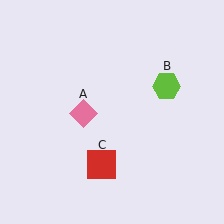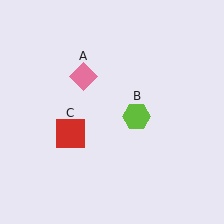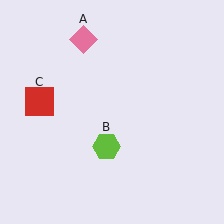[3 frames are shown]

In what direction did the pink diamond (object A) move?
The pink diamond (object A) moved up.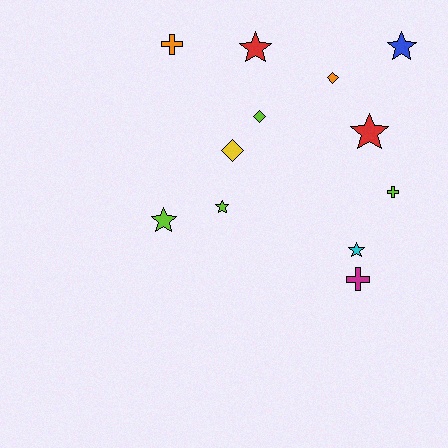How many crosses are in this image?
There are 3 crosses.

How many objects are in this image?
There are 12 objects.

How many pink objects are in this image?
There are no pink objects.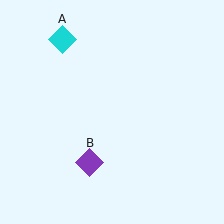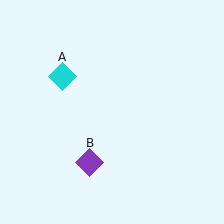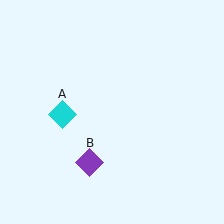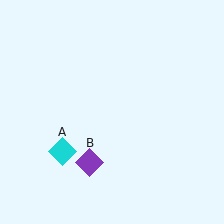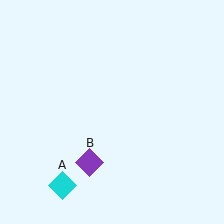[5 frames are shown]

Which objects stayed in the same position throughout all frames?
Purple diamond (object B) remained stationary.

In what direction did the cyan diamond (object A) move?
The cyan diamond (object A) moved down.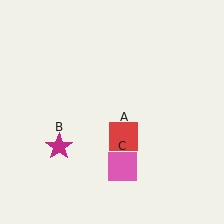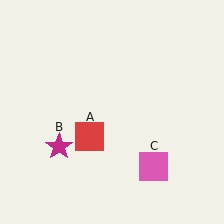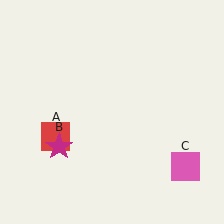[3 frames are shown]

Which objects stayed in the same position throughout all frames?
Magenta star (object B) remained stationary.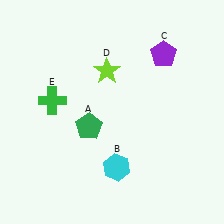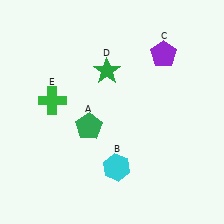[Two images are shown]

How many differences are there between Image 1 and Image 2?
There is 1 difference between the two images.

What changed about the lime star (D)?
In Image 1, D is lime. In Image 2, it changed to green.